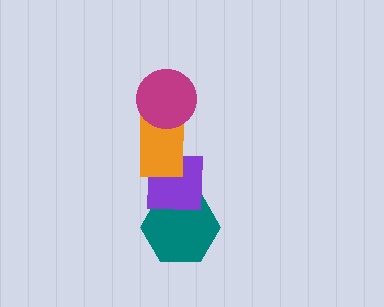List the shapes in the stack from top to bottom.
From top to bottom: the magenta circle, the orange rectangle, the purple square, the teal hexagon.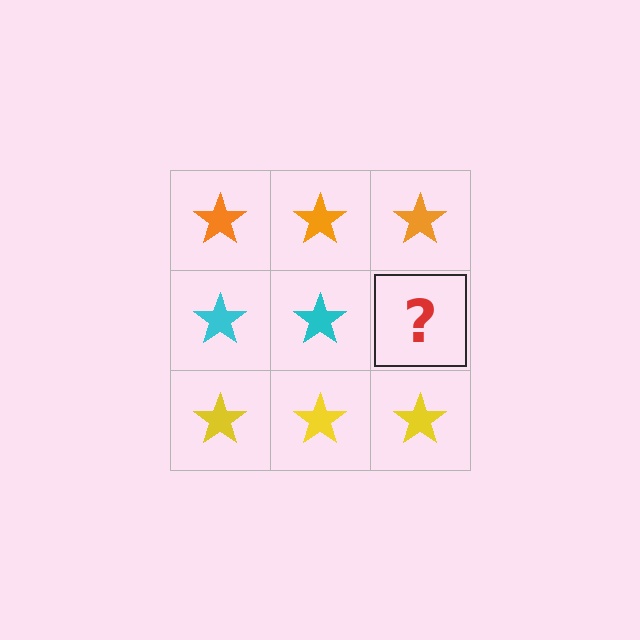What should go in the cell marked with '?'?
The missing cell should contain a cyan star.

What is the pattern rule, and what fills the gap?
The rule is that each row has a consistent color. The gap should be filled with a cyan star.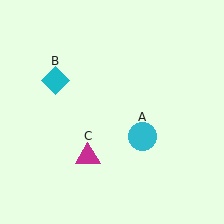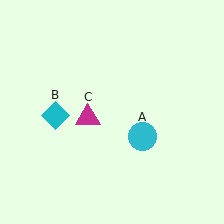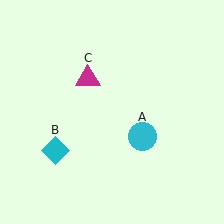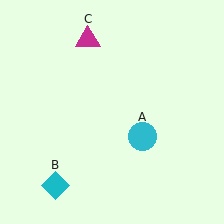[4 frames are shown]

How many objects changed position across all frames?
2 objects changed position: cyan diamond (object B), magenta triangle (object C).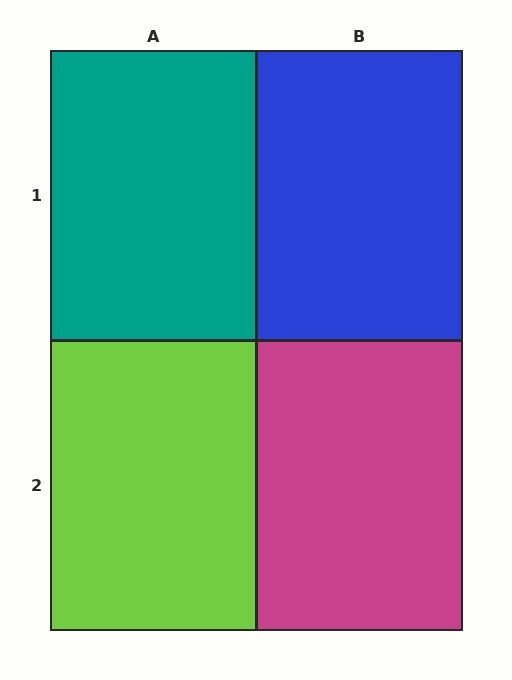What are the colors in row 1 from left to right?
Teal, blue.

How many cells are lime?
1 cell is lime.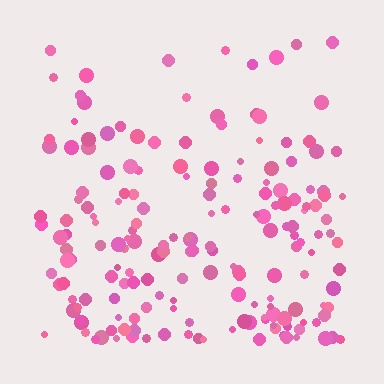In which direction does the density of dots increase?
From top to bottom, with the bottom side densest.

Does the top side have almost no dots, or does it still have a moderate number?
Still a moderate number, just noticeably fewer than the bottom.